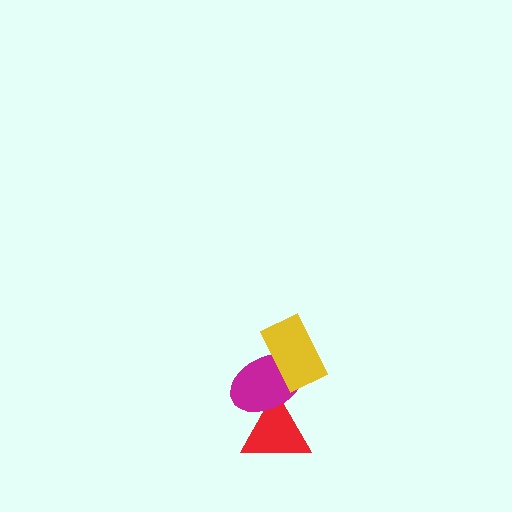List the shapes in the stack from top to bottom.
From top to bottom: the yellow rectangle, the magenta ellipse, the red triangle.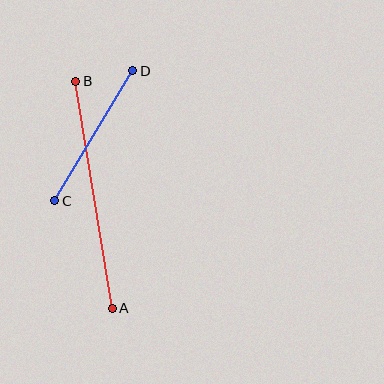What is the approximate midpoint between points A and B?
The midpoint is at approximately (94, 195) pixels.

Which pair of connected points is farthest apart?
Points A and B are farthest apart.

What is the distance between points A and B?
The distance is approximately 230 pixels.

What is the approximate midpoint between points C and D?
The midpoint is at approximately (94, 136) pixels.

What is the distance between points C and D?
The distance is approximately 152 pixels.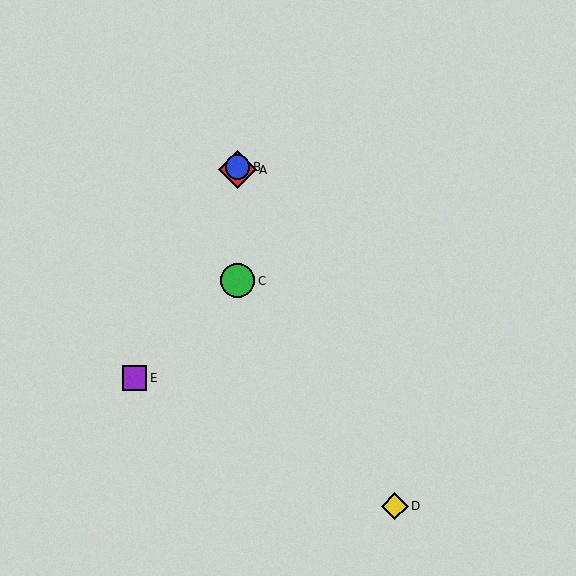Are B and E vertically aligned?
No, B is at x≈238 and E is at x≈135.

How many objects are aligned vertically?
3 objects (A, B, C) are aligned vertically.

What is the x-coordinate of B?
Object B is at x≈238.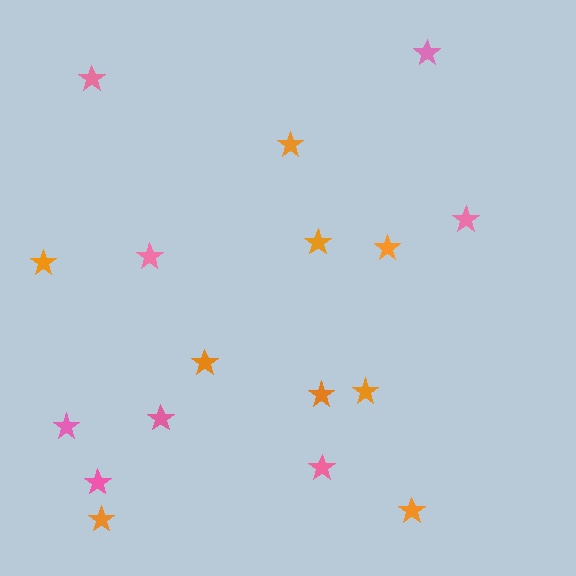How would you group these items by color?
There are 2 groups: one group of pink stars (8) and one group of orange stars (9).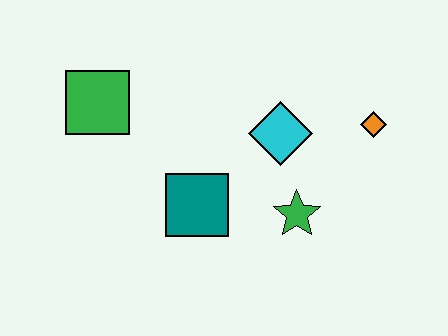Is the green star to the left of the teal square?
No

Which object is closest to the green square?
The teal square is closest to the green square.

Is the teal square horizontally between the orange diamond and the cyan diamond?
No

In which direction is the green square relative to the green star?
The green square is to the left of the green star.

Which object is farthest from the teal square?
The orange diamond is farthest from the teal square.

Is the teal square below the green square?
Yes